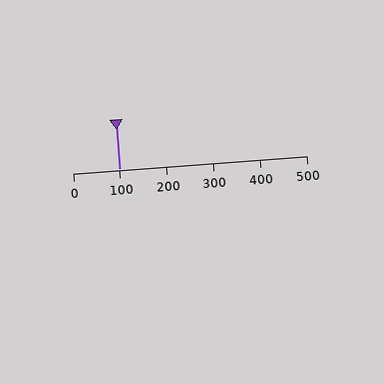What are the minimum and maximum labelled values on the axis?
The axis runs from 0 to 500.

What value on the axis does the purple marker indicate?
The marker indicates approximately 100.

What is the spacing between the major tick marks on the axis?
The major ticks are spaced 100 apart.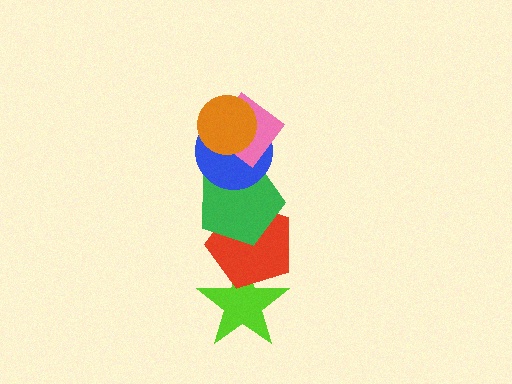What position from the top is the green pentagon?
The green pentagon is 4th from the top.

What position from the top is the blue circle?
The blue circle is 3rd from the top.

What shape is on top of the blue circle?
The pink diamond is on top of the blue circle.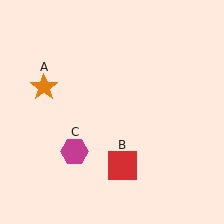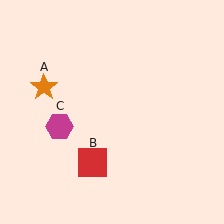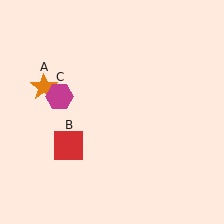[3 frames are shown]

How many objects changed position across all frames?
2 objects changed position: red square (object B), magenta hexagon (object C).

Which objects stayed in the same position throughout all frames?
Orange star (object A) remained stationary.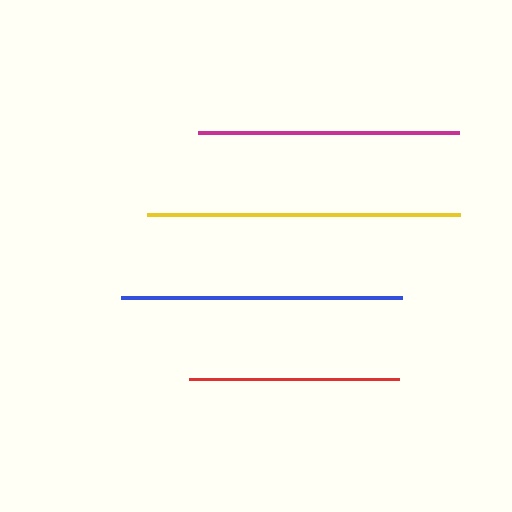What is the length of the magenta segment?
The magenta segment is approximately 260 pixels long.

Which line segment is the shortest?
The red line is the shortest at approximately 210 pixels.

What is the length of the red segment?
The red segment is approximately 210 pixels long.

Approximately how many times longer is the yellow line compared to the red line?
The yellow line is approximately 1.5 times the length of the red line.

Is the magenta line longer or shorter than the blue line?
The blue line is longer than the magenta line.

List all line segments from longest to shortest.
From longest to shortest: yellow, blue, magenta, red.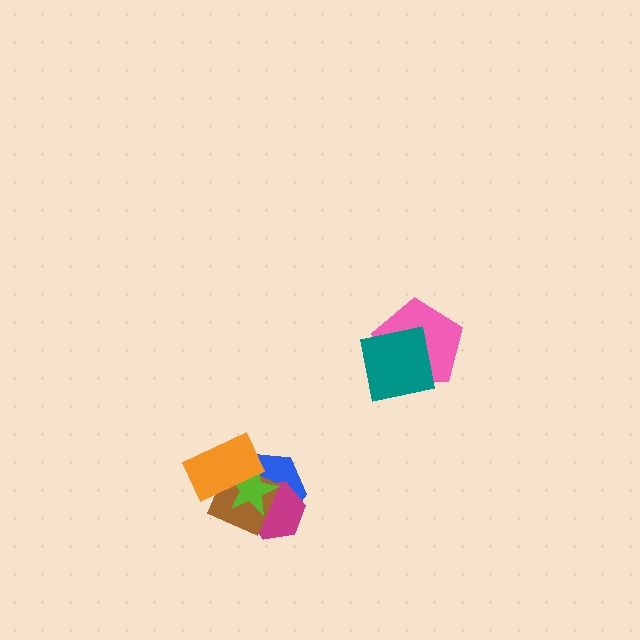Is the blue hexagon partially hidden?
Yes, it is partially covered by another shape.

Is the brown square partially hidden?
Yes, it is partially covered by another shape.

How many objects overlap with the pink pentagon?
1 object overlaps with the pink pentagon.